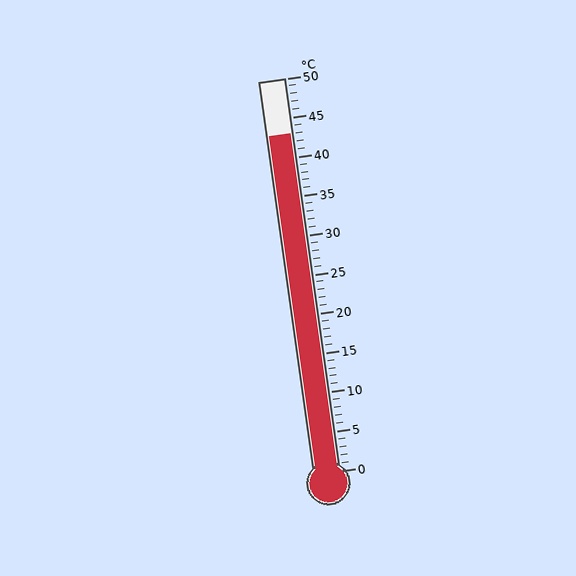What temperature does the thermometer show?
The thermometer shows approximately 43°C.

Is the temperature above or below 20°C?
The temperature is above 20°C.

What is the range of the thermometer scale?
The thermometer scale ranges from 0°C to 50°C.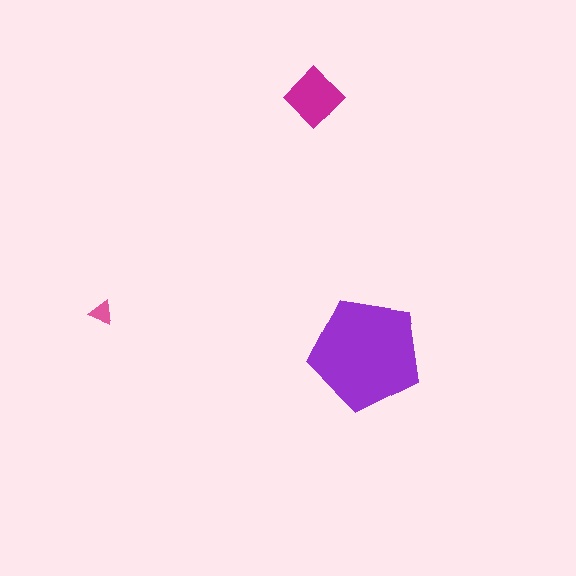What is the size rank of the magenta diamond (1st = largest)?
2nd.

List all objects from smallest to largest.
The pink triangle, the magenta diamond, the purple pentagon.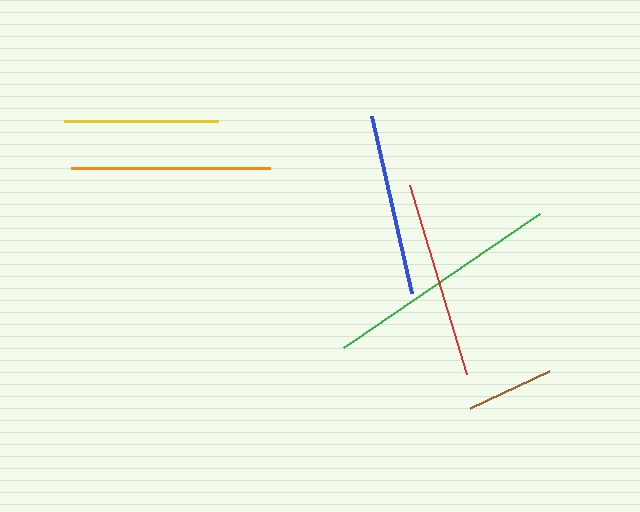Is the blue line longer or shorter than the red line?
The red line is longer than the blue line.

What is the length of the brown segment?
The brown segment is approximately 87 pixels long.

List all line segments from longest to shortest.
From longest to shortest: green, orange, red, blue, yellow, brown.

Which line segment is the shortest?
The brown line is the shortest at approximately 87 pixels.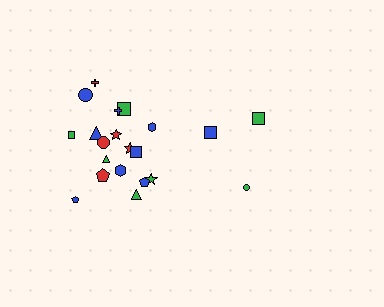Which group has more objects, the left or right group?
The left group.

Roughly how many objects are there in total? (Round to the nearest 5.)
Roughly 20 objects in total.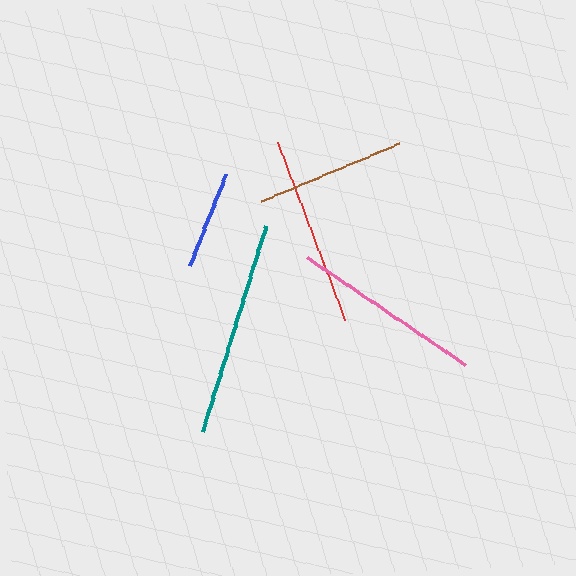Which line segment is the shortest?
The blue line is the shortest at approximately 99 pixels.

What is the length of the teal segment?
The teal segment is approximately 216 pixels long.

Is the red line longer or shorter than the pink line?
The pink line is longer than the red line.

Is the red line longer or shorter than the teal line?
The teal line is longer than the red line.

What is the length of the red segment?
The red segment is approximately 190 pixels long.